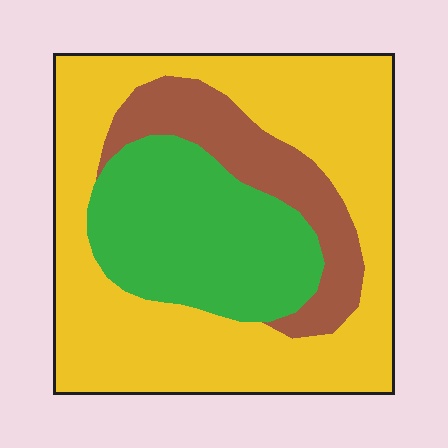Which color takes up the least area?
Brown, at roughly 15%.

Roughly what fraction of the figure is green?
Green takes up about one quarter (1/4) of the figure.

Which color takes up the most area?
Yellow, at roughly 55%.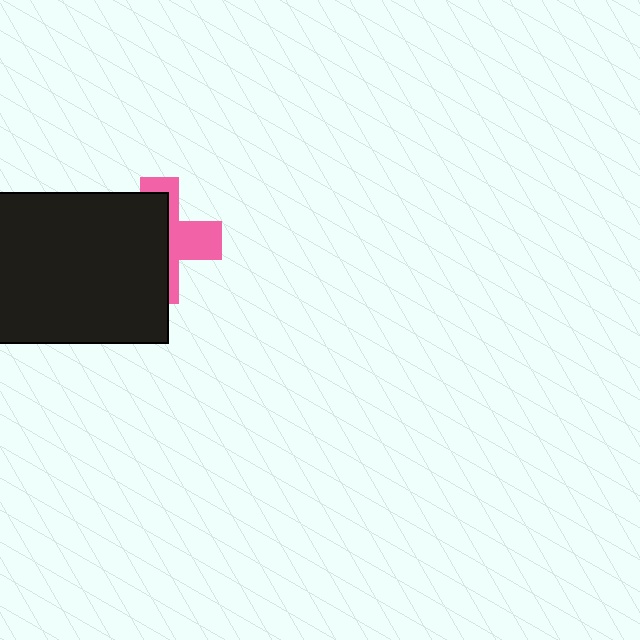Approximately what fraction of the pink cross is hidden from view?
Roughly 61% of the pink cross is hidden behind the black rectangle.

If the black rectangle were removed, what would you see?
You would see the complete pink cross.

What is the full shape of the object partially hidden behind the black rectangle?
The partially hidden object is a pink cross.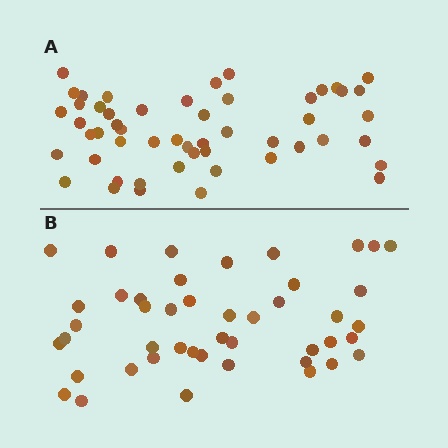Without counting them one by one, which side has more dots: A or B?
Region A (the top region) has more dots.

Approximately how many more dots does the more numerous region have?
Region A has roughly 8 or so more dots than region B.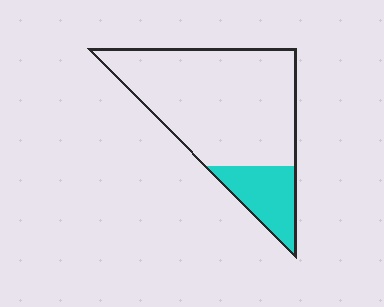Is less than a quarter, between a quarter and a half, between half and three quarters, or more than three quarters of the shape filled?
Less than a quarter.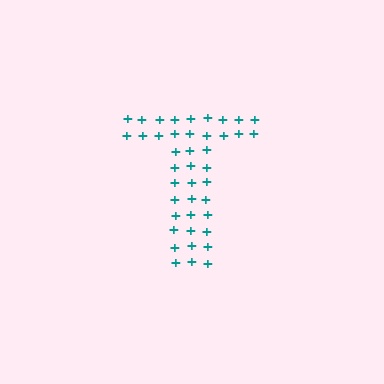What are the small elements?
The small elements are plus signs.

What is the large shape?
The large shape is the letter T.